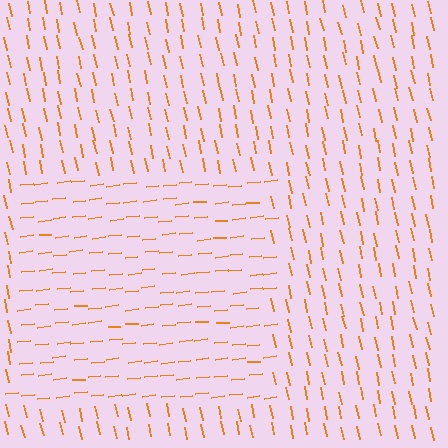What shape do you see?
I see a rectangle.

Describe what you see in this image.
The image is filled with small orange line segments. A rectangle region in the image has lines oriented differently from the surrounding lines, creating a visible texture boundary.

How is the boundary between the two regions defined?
The boundary is defined purely by a change in line orientation (approximately 84 degrees difference). All lines are the same color and thickness.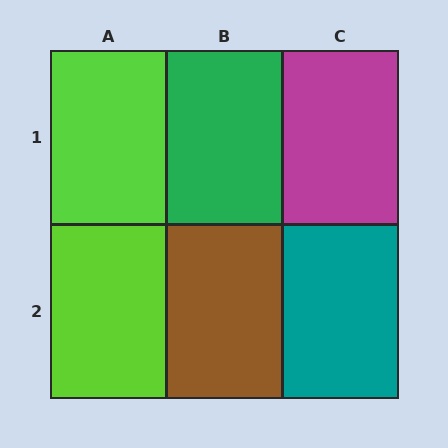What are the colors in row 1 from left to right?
Lime, green, magenta.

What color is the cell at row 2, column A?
Lime.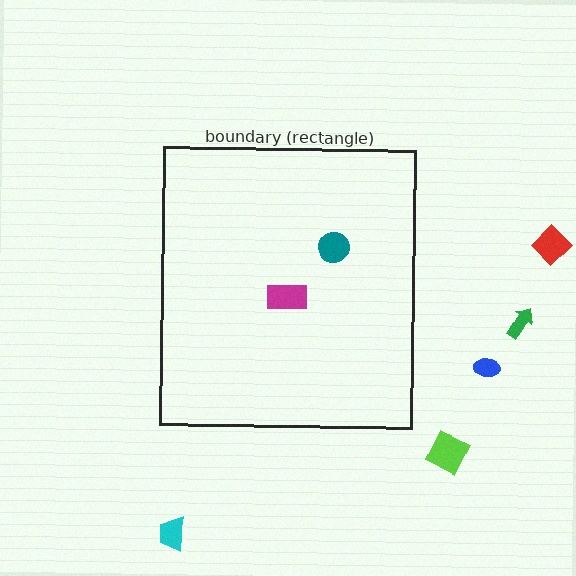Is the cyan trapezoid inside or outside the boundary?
Outside.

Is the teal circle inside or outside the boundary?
Inside.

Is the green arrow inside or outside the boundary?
Outside.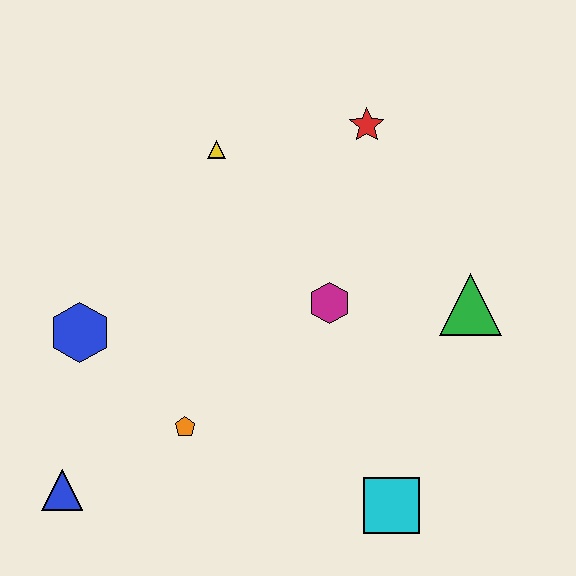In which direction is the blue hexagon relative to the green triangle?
The blue hexagon is to the left of the green triangle.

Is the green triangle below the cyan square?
No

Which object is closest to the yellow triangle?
The red star is closest to the yellow triangle.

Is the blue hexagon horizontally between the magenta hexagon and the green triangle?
No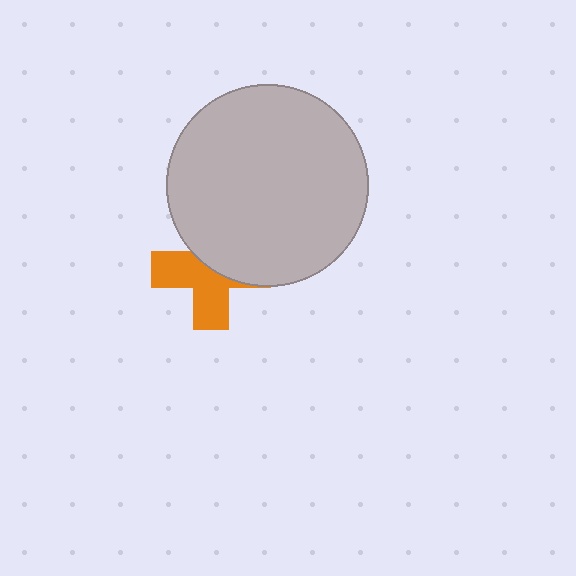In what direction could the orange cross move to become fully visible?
The orange cross could move down. That would shift it out from behind the light gray circle entirely.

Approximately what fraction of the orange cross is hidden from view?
Roughly 48% of the orange cross is hidden behind the light gray circle.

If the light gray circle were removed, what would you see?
You would see the complete orange cross.